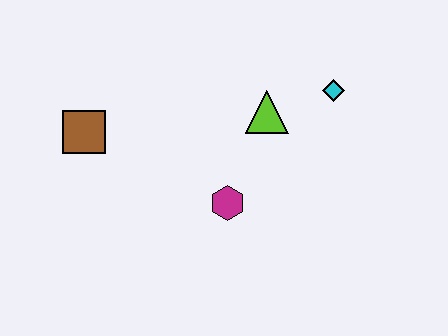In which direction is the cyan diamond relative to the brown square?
The cyan diamond is to the right of the brown square.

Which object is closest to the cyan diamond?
The lime triangle is closest to the cyan diamond.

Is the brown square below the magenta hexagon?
No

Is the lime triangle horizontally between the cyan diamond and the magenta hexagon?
Yes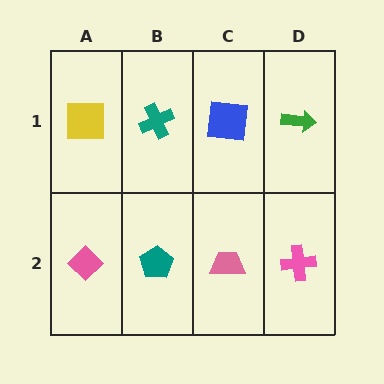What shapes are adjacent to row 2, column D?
A green arrow (row 1, column D), a pink trapezoid (row 2, column C).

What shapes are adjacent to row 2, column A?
A yellow square (row 1, column A), a teal pentagon (row 2, column B).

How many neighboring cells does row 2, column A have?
2.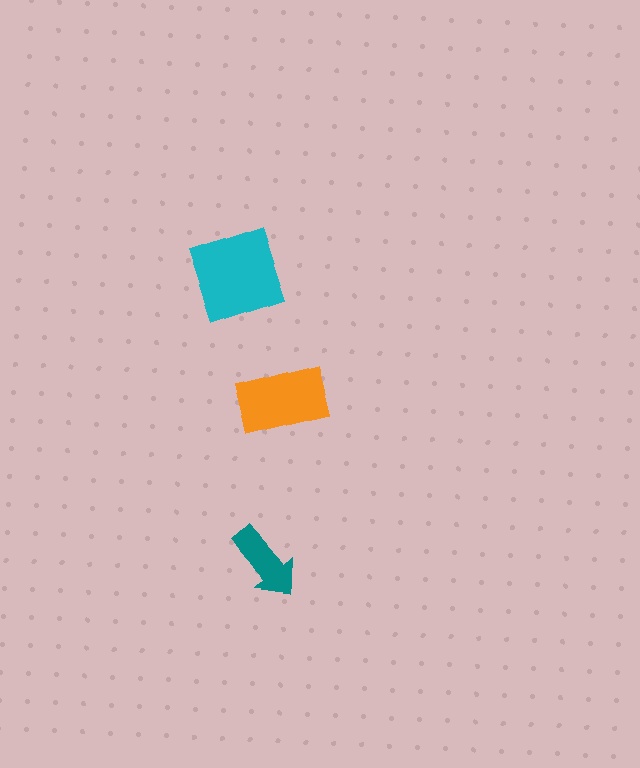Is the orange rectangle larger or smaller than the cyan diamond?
Smaller.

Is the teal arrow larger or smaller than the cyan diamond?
Smaller.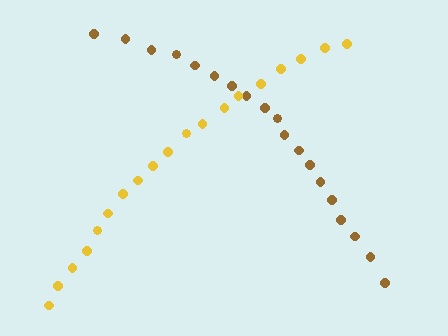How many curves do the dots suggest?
There are 2 distinct paths.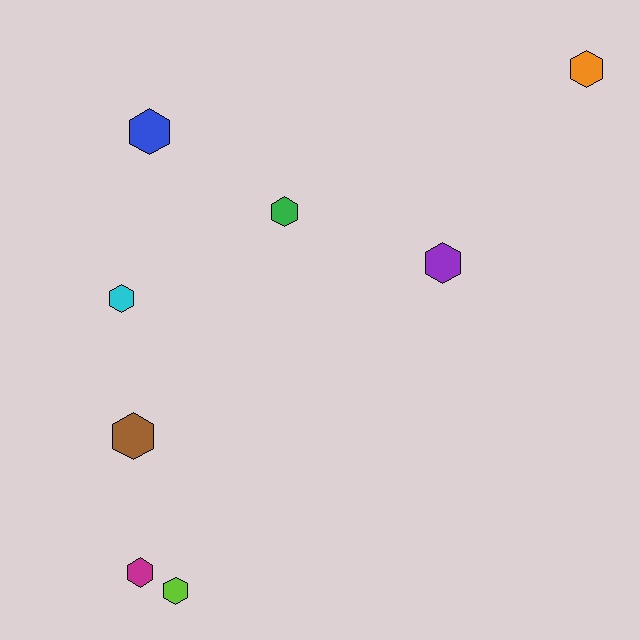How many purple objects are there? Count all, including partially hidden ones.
There is 1 purple object.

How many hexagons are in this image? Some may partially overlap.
There are 8 hexagons.